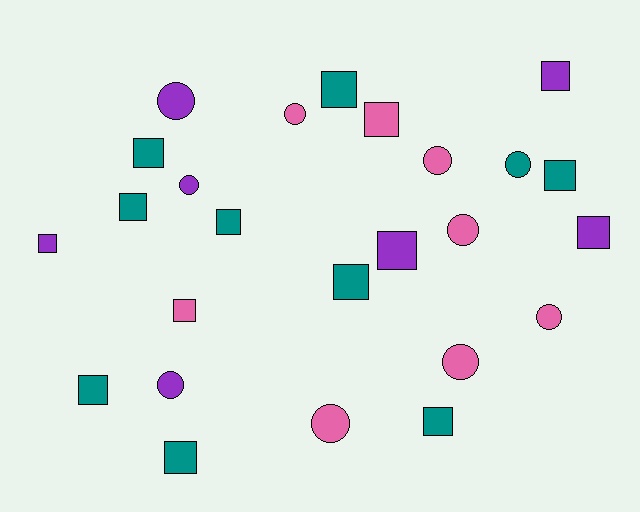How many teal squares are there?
There are 9 teal squares.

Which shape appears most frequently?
Square, with 15 objects.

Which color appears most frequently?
Teal, with 10 objects.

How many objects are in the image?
There are 25 objects.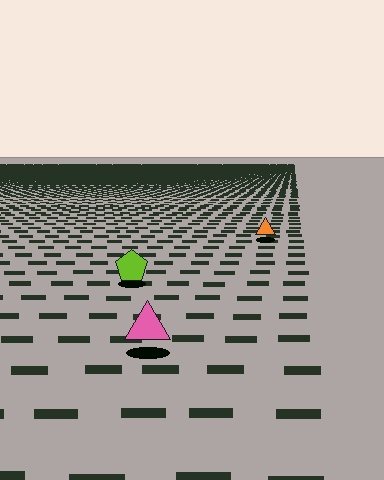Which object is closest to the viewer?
The pink triangle is closest. The texture marks near it are larger and more spread out.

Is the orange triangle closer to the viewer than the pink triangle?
No. The pink triangle is closer — you can tell from the texture gradient: the ground texture is coarser near it.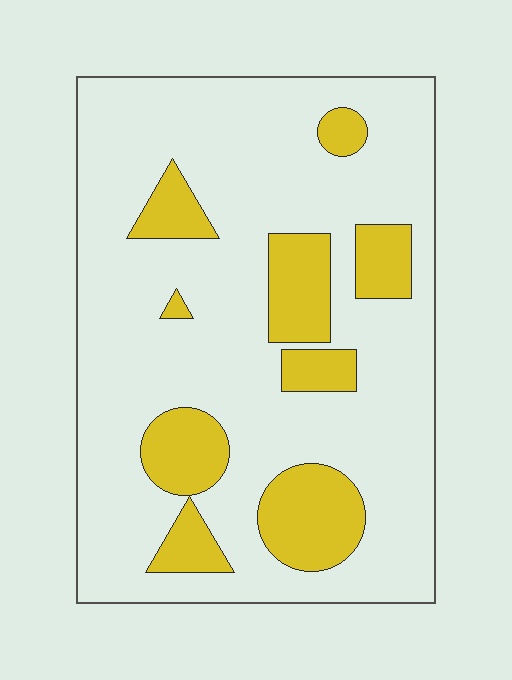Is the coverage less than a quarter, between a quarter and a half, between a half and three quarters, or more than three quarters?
Less than a quarter.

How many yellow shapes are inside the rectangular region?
9.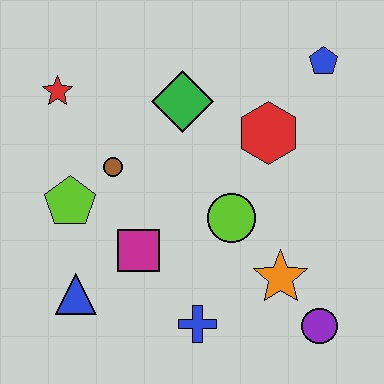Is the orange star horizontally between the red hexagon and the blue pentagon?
Yes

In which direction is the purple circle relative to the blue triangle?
The purple circle is to the right of the blue triangle.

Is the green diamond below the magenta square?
No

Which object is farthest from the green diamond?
The purple circle is farthest from the green diamond.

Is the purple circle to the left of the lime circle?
No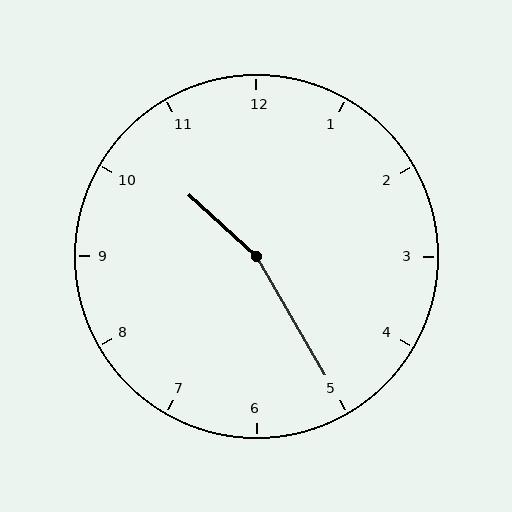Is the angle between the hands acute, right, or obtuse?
It is obtuse.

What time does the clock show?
10:25.